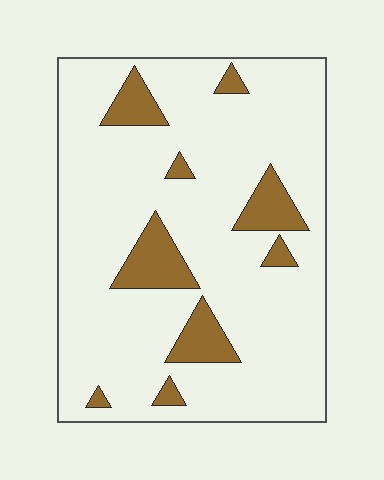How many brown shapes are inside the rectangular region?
9.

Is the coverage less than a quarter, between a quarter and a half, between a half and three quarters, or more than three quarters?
Less than a quarter.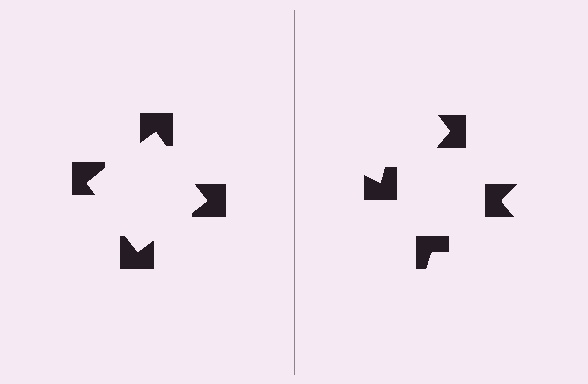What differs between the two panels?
The notched squares are positioned identically on both sides; only the wedge orientations differ. On the left they align to a square; on the right they are misaligned.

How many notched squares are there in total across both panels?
8 — 4 on each side.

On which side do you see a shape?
An illusory square appears on the left side. On the right side the wedge cuts are rotated, so no coherent shape forms.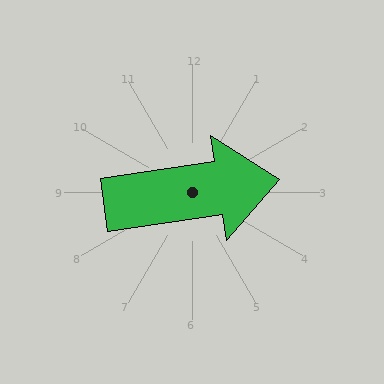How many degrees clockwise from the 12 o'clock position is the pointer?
Approximately 82 degrees.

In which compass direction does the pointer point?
East.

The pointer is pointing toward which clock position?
Roughly 3 o'clock.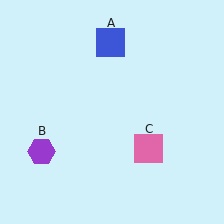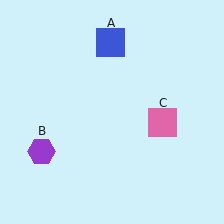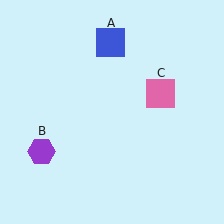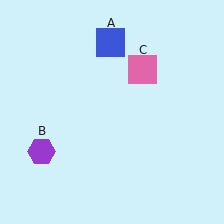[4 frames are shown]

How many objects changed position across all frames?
1 object changed position: pink square (object C).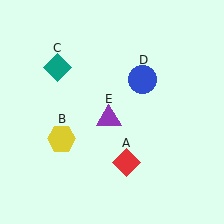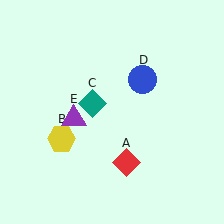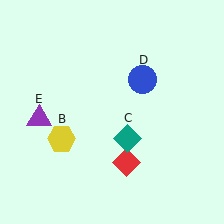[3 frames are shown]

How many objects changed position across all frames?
2 objects changed position: teal diamond (object C), purple triangle (object E).